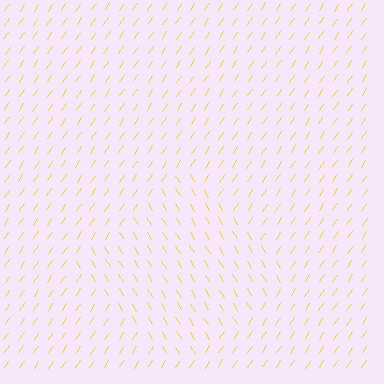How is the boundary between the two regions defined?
The boundary is defined purely by a change in line orientation (approximately 66 degrees difference). All lines are the same color and thickness.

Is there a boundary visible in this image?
Yes, there is a texture boundary formed by a change in line orientation.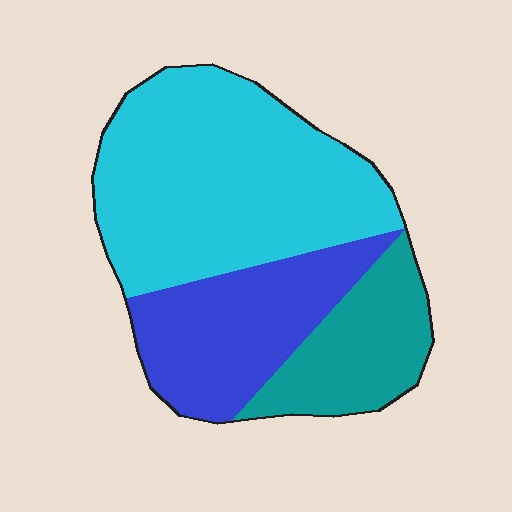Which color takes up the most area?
Cyan, at roughly 50%.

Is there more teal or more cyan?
Cyan.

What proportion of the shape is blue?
Blue takes up between a sixth and a third of the shape.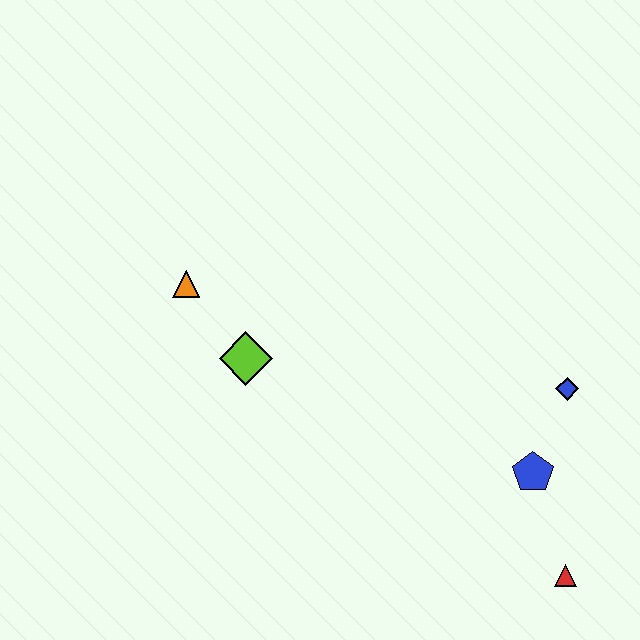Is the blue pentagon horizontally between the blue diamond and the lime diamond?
Yes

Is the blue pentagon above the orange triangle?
No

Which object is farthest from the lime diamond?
The red triangle is farthest from the lime diamond.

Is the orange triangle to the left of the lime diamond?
Yes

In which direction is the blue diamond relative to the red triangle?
The blue diamond is above the red triangle.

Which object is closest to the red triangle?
The blue pentagon is closest to the red triangle.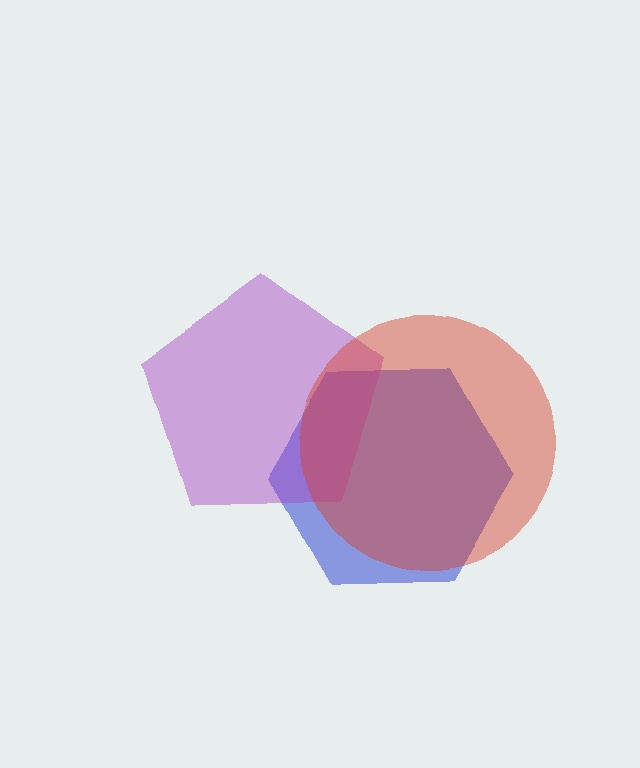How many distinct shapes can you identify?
There are 3 distinct shapes: a blue hexagon, a purple pentagon, a red circle.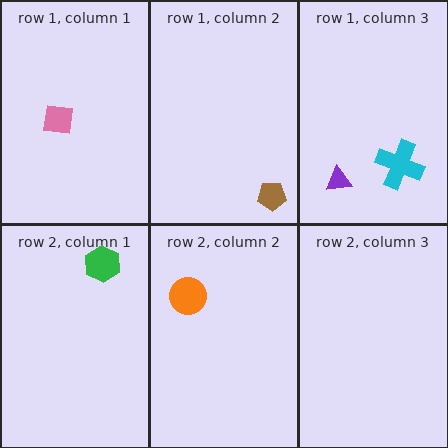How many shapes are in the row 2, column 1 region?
1.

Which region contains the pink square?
The row 1, column 1 region.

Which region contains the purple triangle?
The row 1, column 3 region.